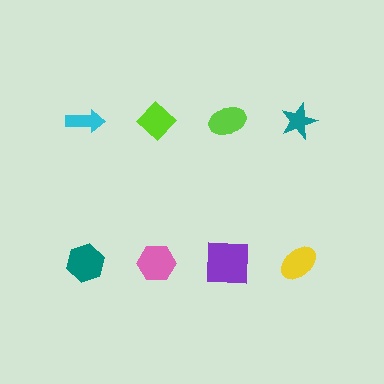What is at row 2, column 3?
A purple square.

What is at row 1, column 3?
A lime ellipse.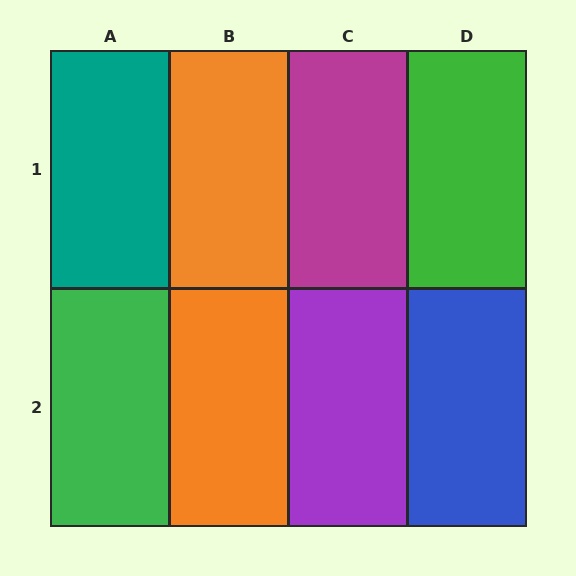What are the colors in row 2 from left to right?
Green, orange, purple, blue.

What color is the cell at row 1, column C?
Magenta.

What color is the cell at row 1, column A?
Teal.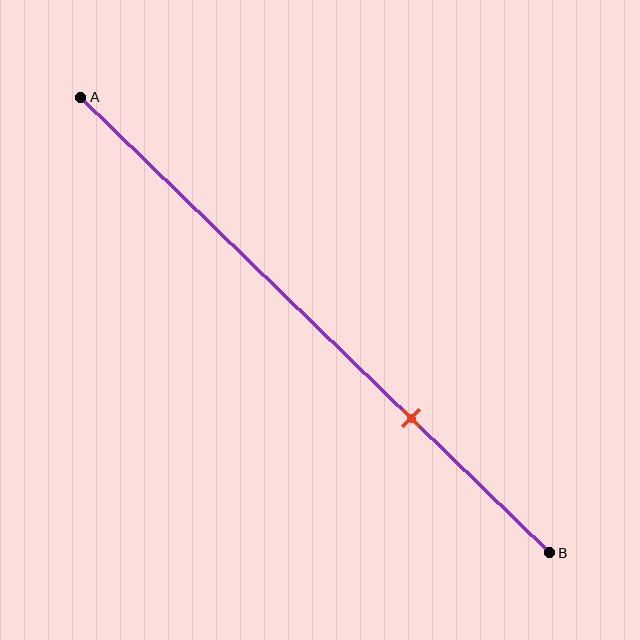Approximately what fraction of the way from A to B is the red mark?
The red mark is approximately 70% of the way from A to B.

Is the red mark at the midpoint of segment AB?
No, the mark is at about 70% from A, not at the 50% midpoint.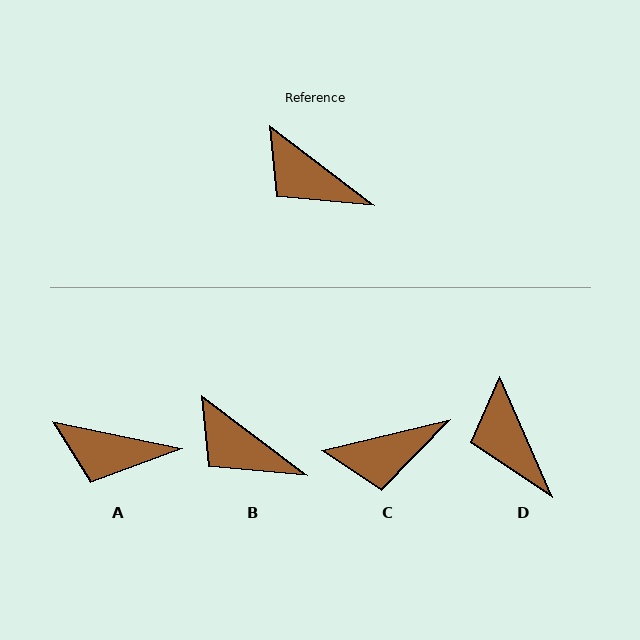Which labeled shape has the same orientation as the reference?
B.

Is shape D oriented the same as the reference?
No, it is off by about 29 degrees.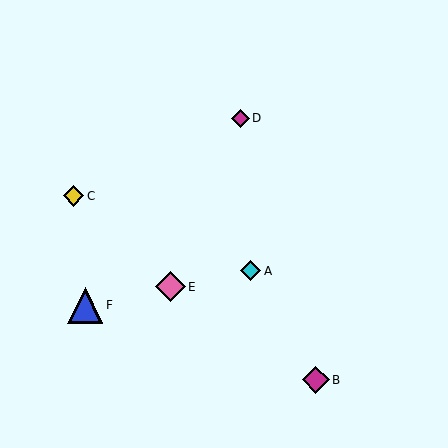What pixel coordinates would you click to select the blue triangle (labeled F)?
Click at (85, 305) to select the blue triangle F.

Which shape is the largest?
The blue triangle (labeled F) is the largest.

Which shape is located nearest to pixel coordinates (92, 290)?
The blue triangle (labeled F) at (85, 305) is nearest to that location.